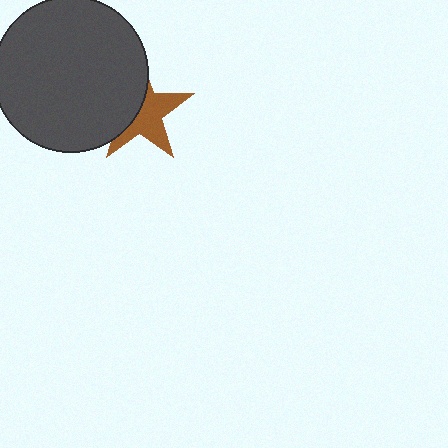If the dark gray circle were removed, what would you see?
You would see the complete brown star.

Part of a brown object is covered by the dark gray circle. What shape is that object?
It is a star.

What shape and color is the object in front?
The object in front is a dark gray circle.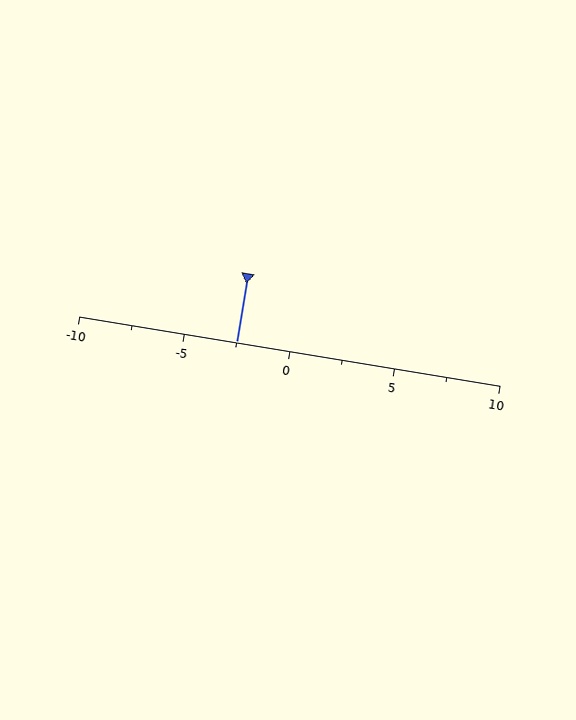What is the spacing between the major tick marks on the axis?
The major ticks are spaced 5 apart.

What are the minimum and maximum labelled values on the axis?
The axis runs from -10 to 10.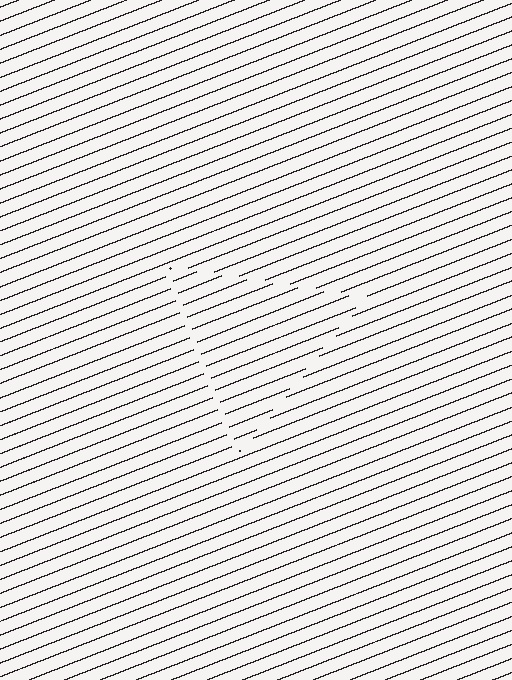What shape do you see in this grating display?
An illusory triangle. The interior of the shape contains the same grating, shifted by half a period — the contour is defined by the phase discontinuity where line-ends from the inner and outer gratings abut.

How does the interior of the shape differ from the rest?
The interior of the shape contains the same grating, shifted by half a period — the contour is defined by the phase discontinuity where line-ends from the inner and outer gratings abut.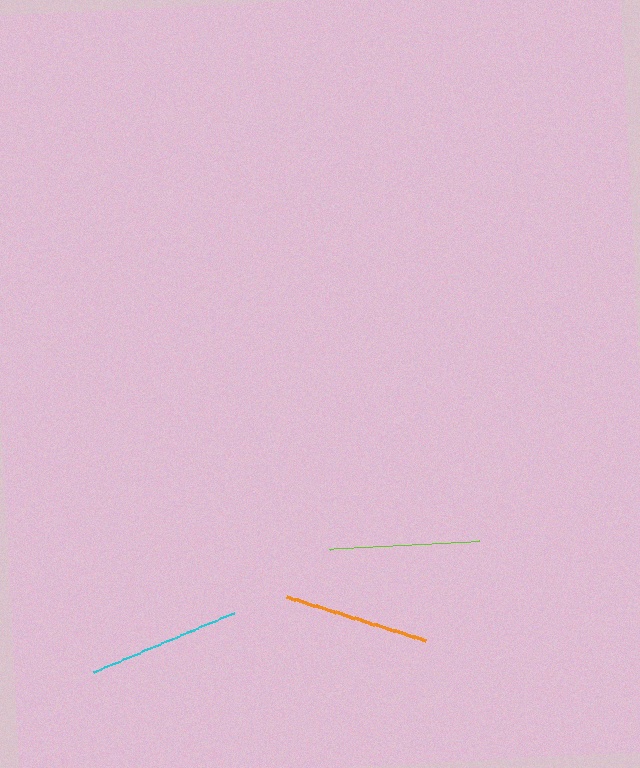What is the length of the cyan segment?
The cyan segment is approximately 153 pixels long.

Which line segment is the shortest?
The orange line is the shortest at approximately 146 pixels.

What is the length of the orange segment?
The orange segment is approximately 146 pixels long.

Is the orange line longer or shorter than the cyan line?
The cyan line is longer than the orange line.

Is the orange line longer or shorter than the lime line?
The lime line is longer than the orange line.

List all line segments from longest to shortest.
From longest to shortest: cyan, lime, orange.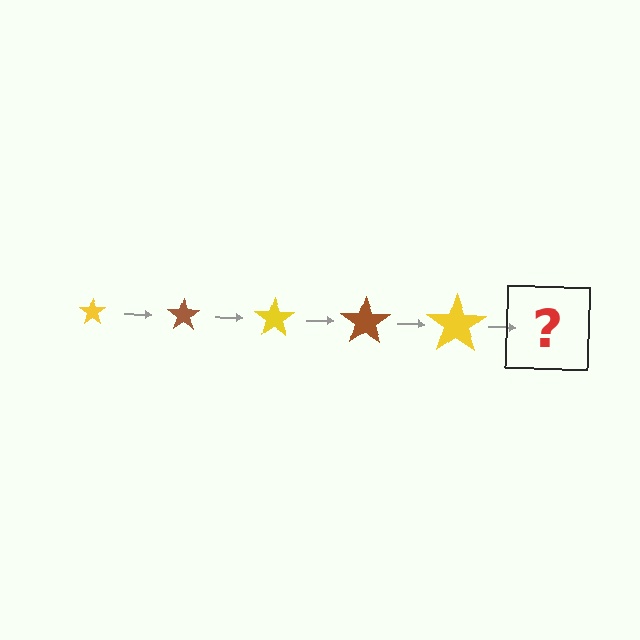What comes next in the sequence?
The next element should be a brown star, larger than the previous one.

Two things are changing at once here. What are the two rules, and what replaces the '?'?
The two rules are that the star grows larger each step and the color cycles through yellow and brown. The '?' should be a brown star, larger than the previous one.